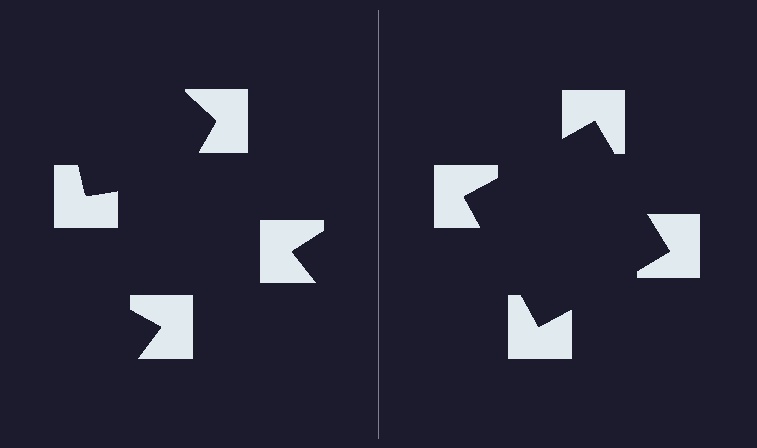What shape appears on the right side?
An illusory square.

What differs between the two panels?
The notched squares are positioned identically on both sides; only the wedge orientations differ. On the right they align to a square; on the left they are misaligned.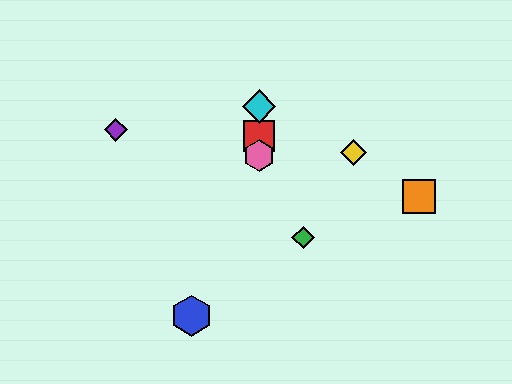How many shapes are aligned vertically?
3 shapes (the red square, the cyan diamond, the pink hexagon) are aligned vertically.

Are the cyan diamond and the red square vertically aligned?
Yes, both are at x≈259.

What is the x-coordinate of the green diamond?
The green diamond is at x≈303.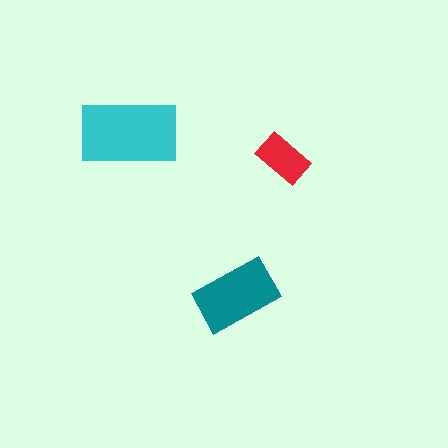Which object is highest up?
The cyan rectangle is topmost.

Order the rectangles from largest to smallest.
the cyan one, the teal one, the red one.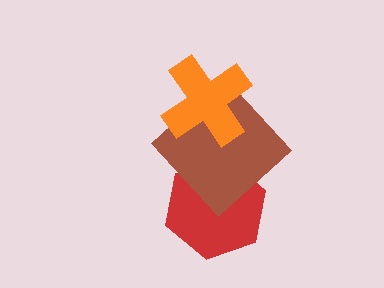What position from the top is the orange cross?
The orange cross is 1st from the top.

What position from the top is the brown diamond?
The brown diamond is 2nd from the top.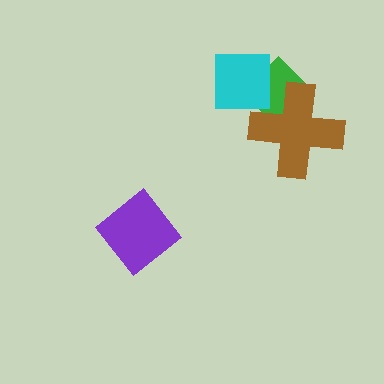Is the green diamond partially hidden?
Yes, it is partially covered by another shape.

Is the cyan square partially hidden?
No, no other shape covers it.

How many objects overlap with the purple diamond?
0 objects overlap with the purple diamond.